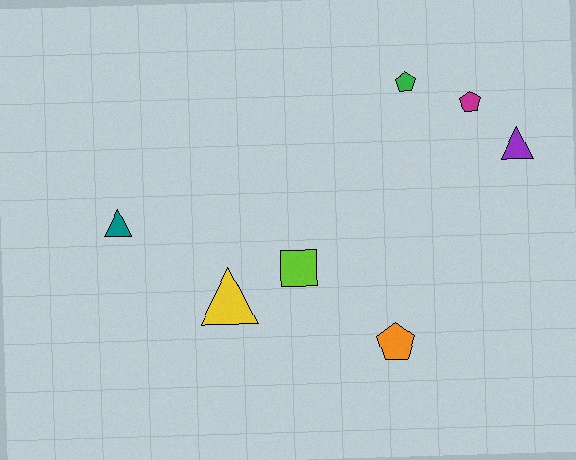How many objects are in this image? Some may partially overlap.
There are 7 objects.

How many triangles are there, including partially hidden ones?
There are 3 triangles.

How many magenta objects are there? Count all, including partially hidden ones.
There is 1 magenta object.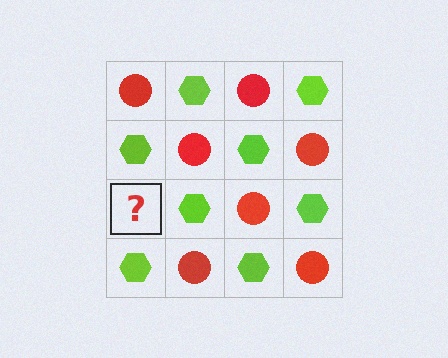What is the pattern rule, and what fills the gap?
The rule is that it alternates red circle and lime hexagon in a checkerboard pattern. The gap should be filled with a red circle.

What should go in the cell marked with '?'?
The missing cell should contain a red circle.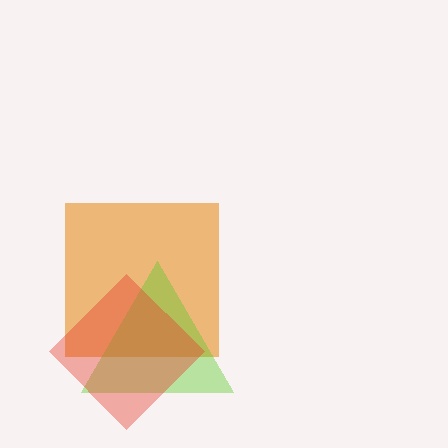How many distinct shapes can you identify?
There are 3 distinct shapes: an orange square, a lime triangle, a red diamond.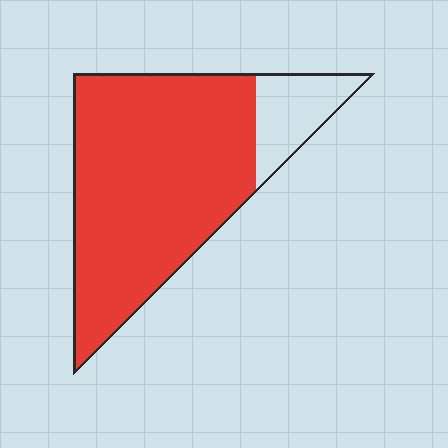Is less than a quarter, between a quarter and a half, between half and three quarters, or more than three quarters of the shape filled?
More than three quarters.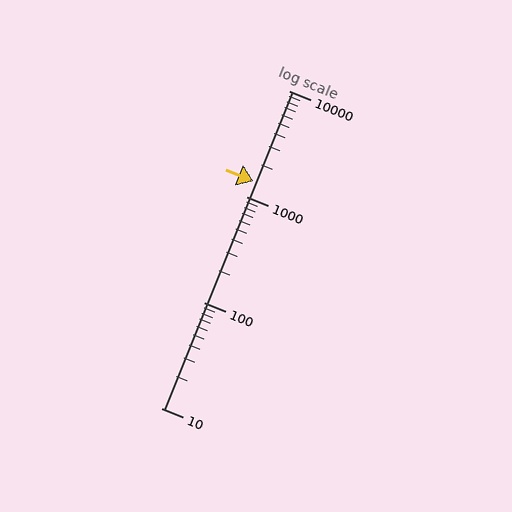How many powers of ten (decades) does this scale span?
The scale spans 3 decades, from 10 to 10000.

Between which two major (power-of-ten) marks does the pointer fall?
The pointer is between 1000 and 10000.